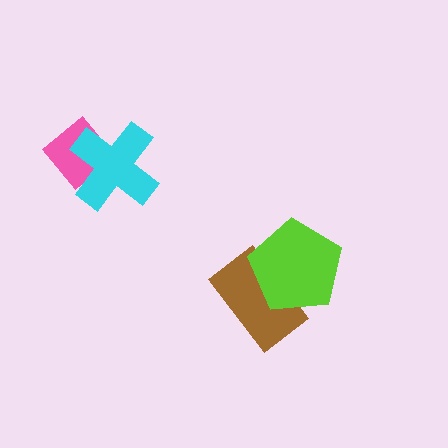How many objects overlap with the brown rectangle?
1 object overlaps with the brown rectangle.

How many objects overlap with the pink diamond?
1 object overlaps with the pink diamond.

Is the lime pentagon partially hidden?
No, no other shape covers it.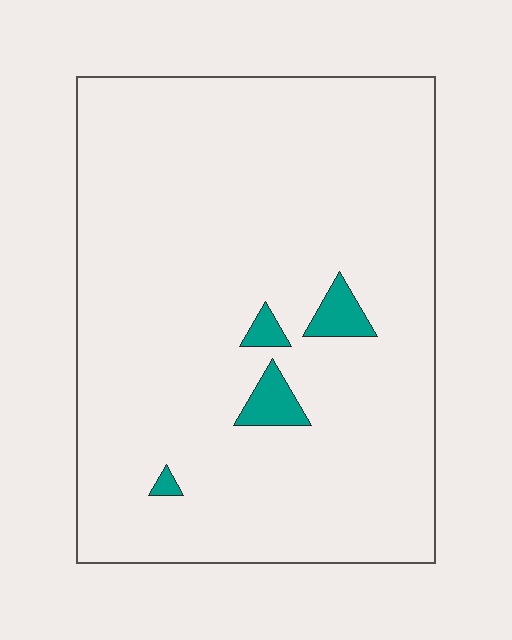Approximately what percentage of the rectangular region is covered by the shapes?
Approximately 5%.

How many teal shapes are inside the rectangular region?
4.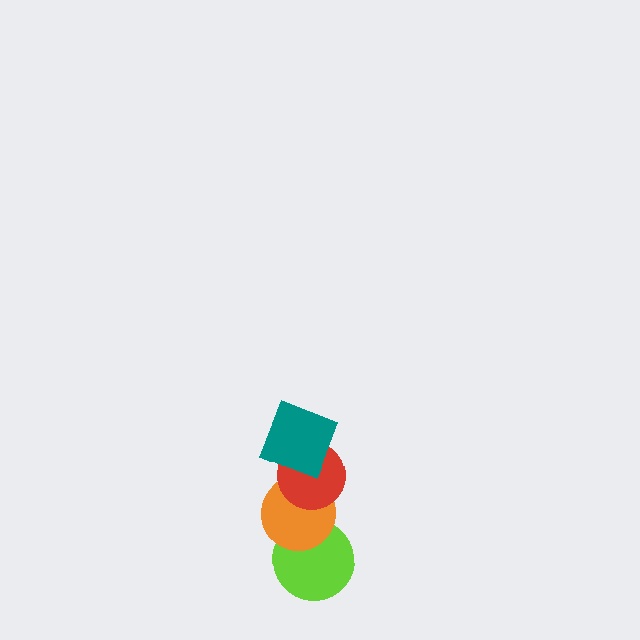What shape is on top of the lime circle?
The orange circle is on top of the lime circle.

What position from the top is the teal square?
The teal square is 1st from the top.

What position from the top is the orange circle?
The orange circle is 3rd from the top.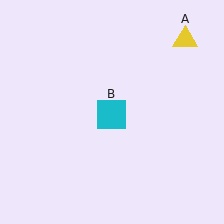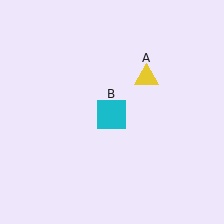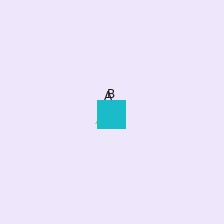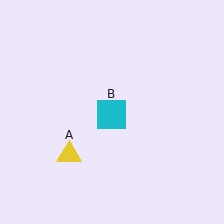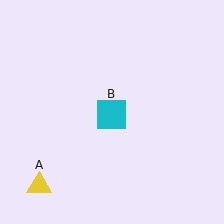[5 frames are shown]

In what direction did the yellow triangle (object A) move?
The yellow triangle (object A) moved down and to the left.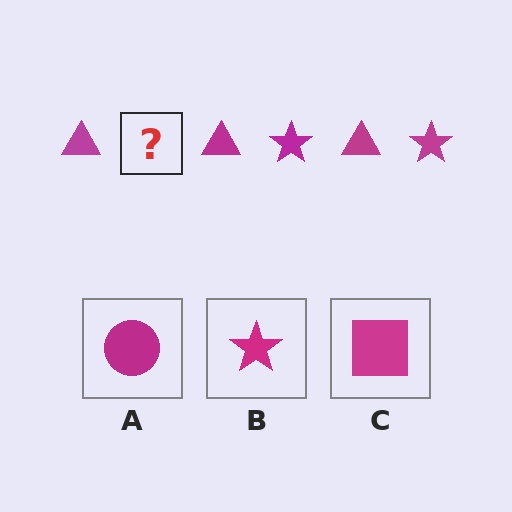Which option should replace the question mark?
Option B.